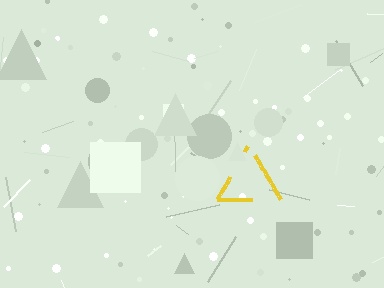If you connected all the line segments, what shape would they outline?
They would outline a triangle.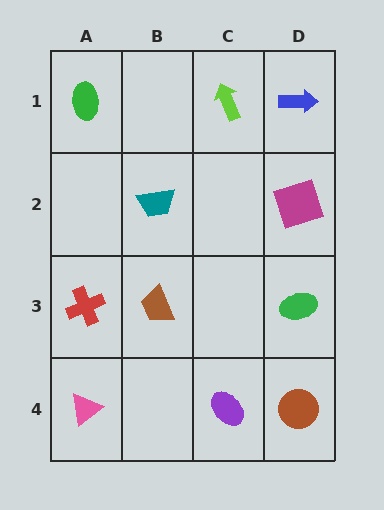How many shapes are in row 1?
3 shapes.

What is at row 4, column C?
A purple ellipse.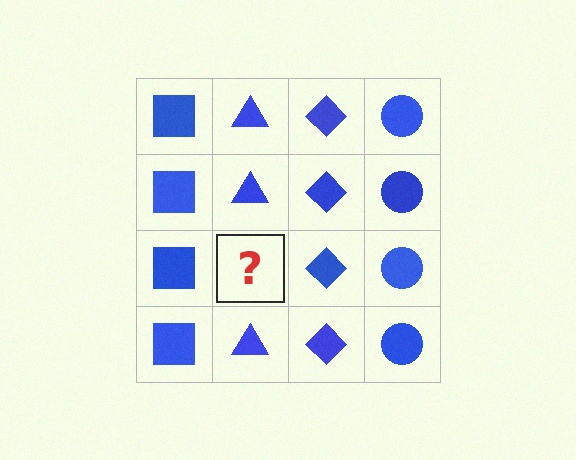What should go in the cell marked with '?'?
The missing cell should contain a blue triangle.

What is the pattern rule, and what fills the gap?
The rule is that each column has a consistent shape. The gap should be filled with a blue triangle.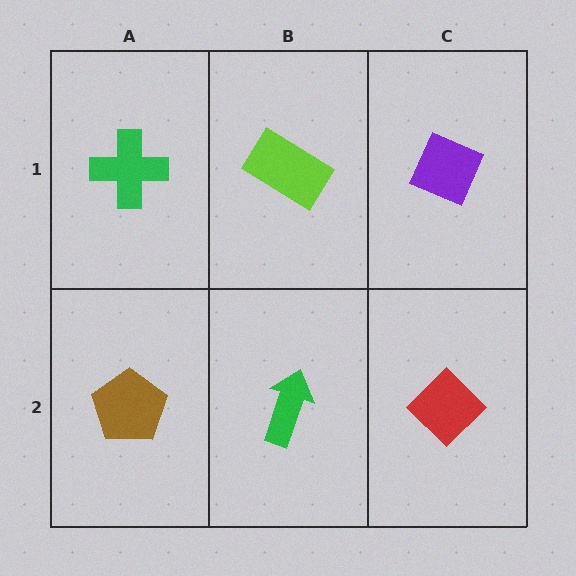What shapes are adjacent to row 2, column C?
A purple diamond (row 1, column C), a green arrow (row 2, column B).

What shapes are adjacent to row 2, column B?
A lime rectangle (row 1, column B), a brown pentagon (row 2, column A), a red diamond (row 2, column C).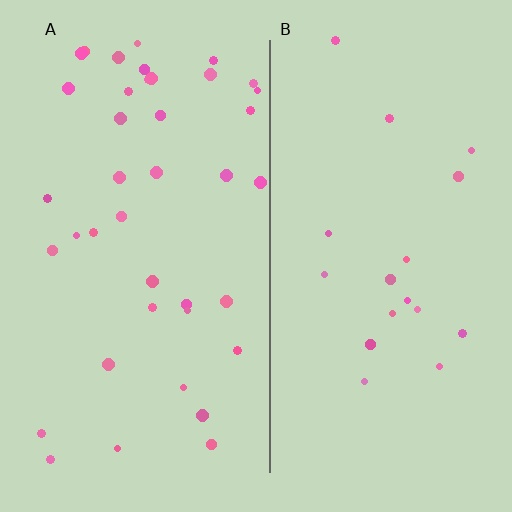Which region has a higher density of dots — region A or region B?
A (the left).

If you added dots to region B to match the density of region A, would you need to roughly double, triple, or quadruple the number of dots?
Approximately double.